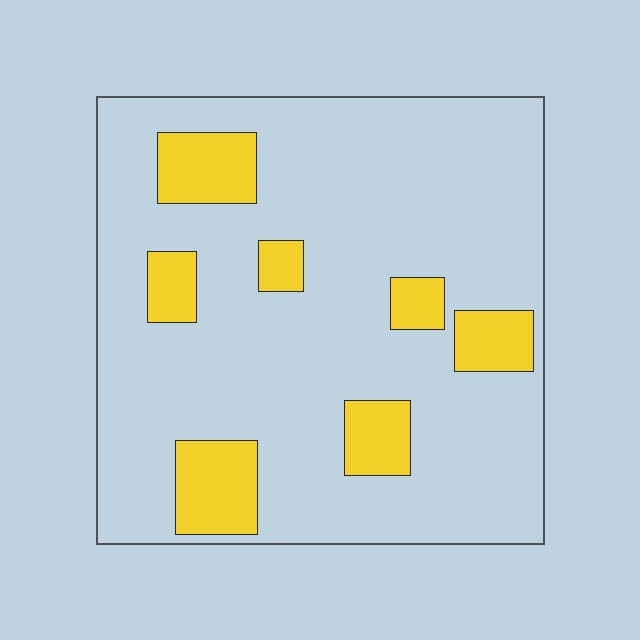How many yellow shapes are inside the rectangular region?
7.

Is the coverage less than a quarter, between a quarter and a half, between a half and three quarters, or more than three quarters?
Less than a quarter.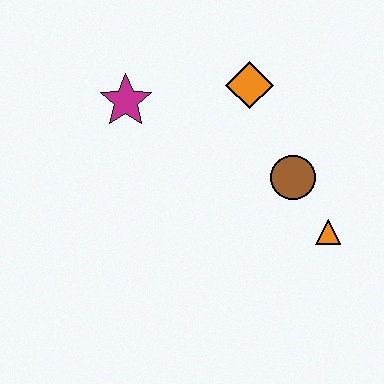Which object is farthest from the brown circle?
The magenta star is farthest from the brown circle.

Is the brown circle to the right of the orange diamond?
Yes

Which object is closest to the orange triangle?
The brown circle is closest to the orange triangle.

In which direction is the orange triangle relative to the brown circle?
The orange triangle is below the brown circle.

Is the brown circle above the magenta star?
No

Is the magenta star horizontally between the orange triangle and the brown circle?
No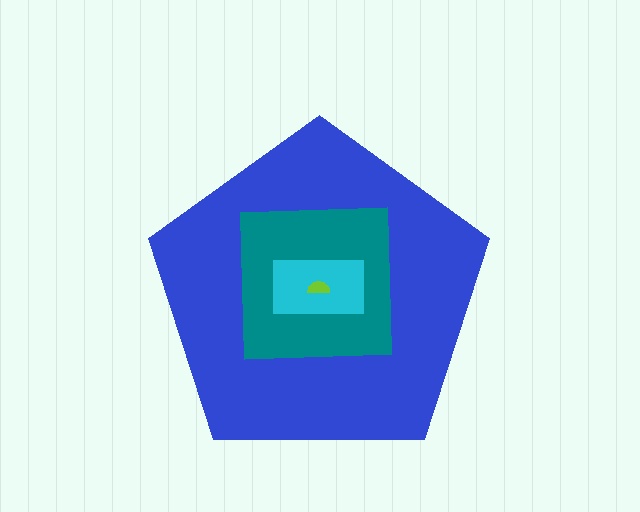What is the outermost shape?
The blue pentagon.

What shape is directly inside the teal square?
The cyan rectangle.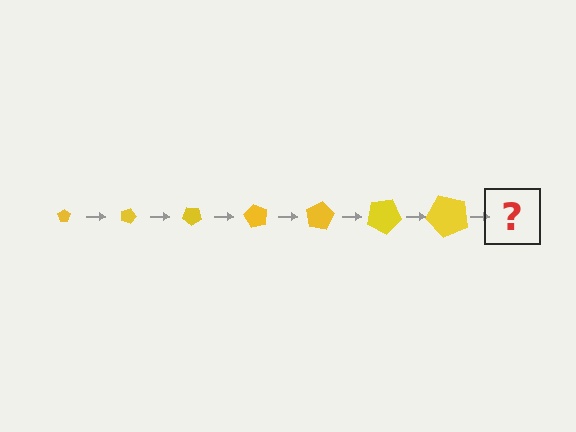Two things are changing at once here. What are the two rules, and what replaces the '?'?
The two rules are that the pentagon grows larger each step and it rotates 20 degrees each step. The '?' should be a pentagon, larger than the previous one and rotated 140 degrees from the start.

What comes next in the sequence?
The next element should be a pentagon, larger than the previous one and rotated 140 degrees from the start.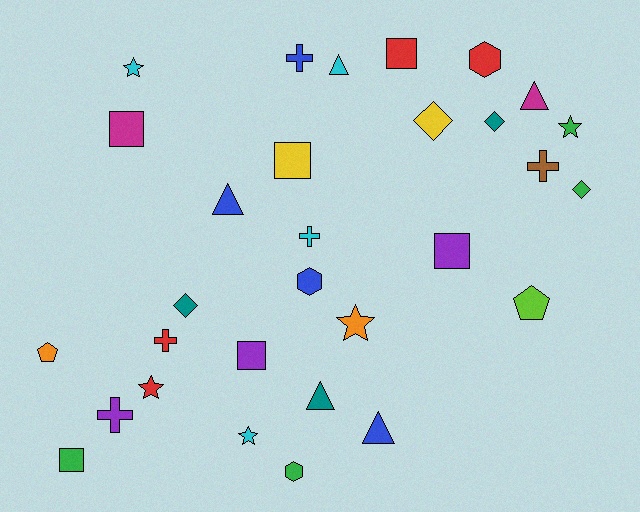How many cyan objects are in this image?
There are 4 cyan objects.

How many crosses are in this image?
There are 5 crosses.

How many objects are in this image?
There are 30 objects.